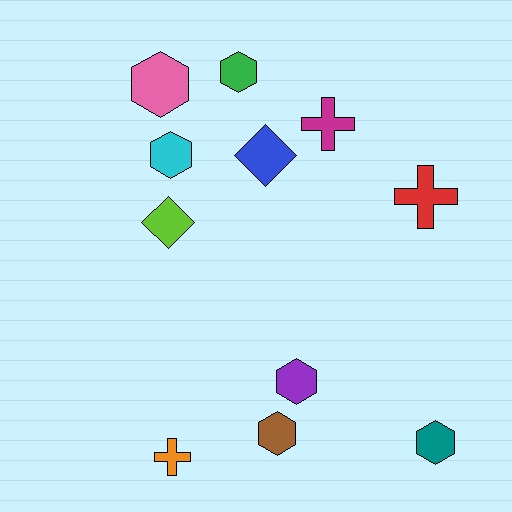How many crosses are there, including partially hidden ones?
There are 3 crosses.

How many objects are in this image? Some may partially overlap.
There are 11 objects.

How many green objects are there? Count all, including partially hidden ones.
There is 1 green object.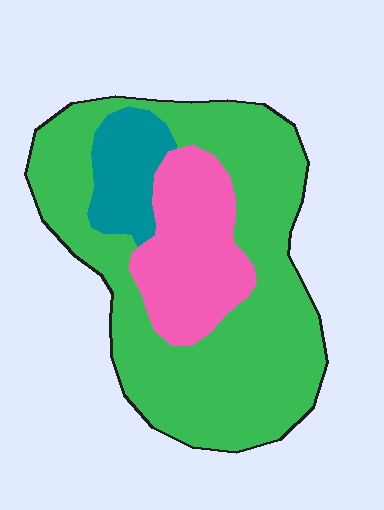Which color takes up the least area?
Teal, at roughly 10%.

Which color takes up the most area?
Green, at roughly 65%.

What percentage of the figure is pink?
Pink covers 22% of the figure.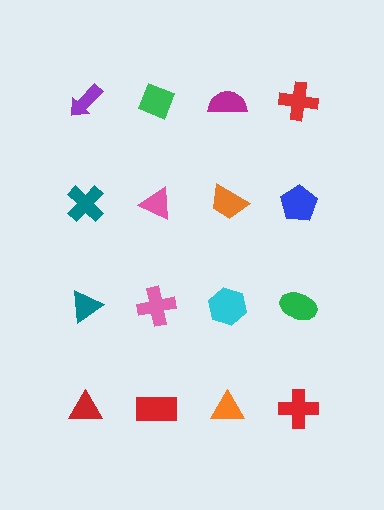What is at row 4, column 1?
A red triangle.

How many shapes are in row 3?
4 shapes.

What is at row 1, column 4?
A red cross.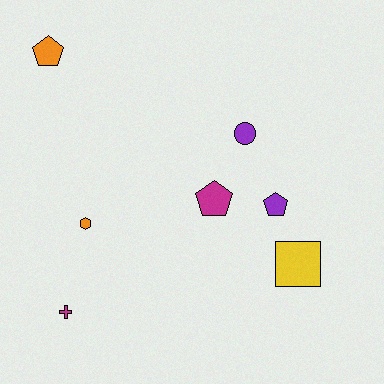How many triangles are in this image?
There are no triangles.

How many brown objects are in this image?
There are no brown objects.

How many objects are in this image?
There are 7 objects.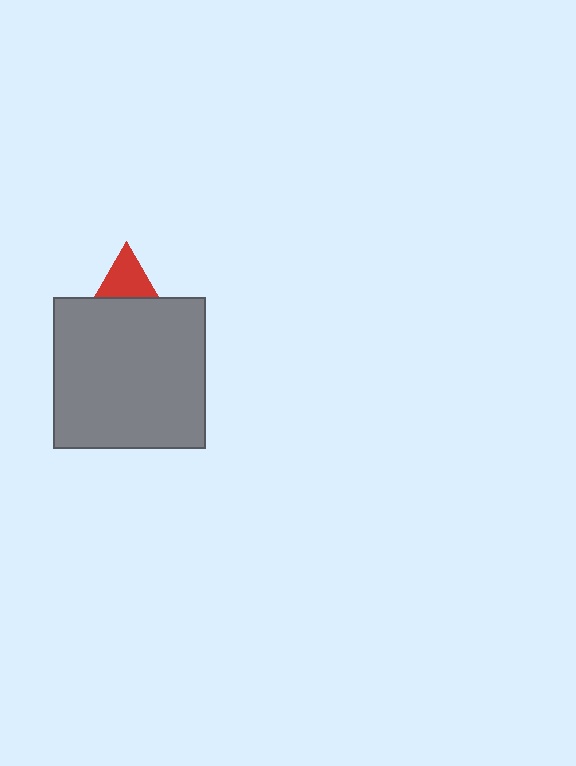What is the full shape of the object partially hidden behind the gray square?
The partially hidden object is a red triangle.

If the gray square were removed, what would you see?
You would see the complete red triangle.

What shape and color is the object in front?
The object in front is a gray square.